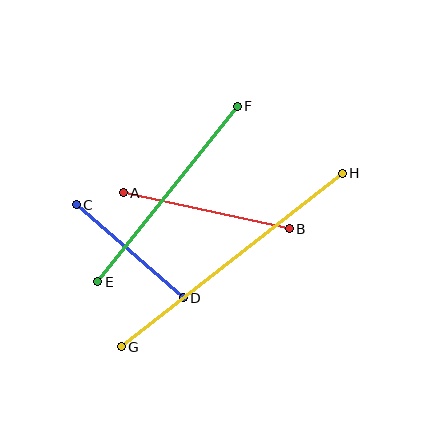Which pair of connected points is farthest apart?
Points G and H are farthest apart.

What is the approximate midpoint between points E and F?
The midpoint is at approximately (167, 194) pixels.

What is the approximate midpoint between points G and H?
The midpoint is at approximately (232, 260) pixels.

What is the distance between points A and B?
The distance is approximately 170 pixels.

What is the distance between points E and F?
The distance is approximately 224 pixels.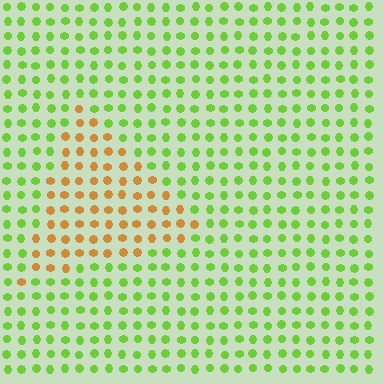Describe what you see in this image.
The image is filled with small lime elements in a uniform arrangement. A triangle-shaped region is visible where the elements are tinted to a slightly different hue, forming a subtle color boundary.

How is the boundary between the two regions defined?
The boundary is defined purely by a slight shift in hue (about 66 degrees). Spacing, size, and orientation are identical on both sides.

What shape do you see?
I see a triangle.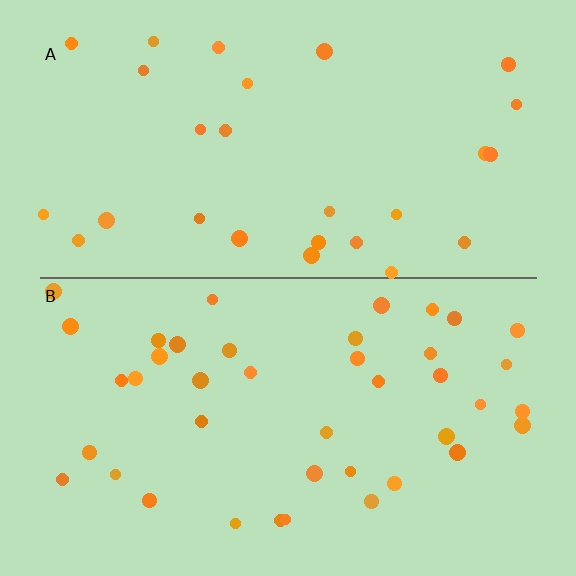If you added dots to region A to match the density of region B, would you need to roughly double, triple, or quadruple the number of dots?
Approximately double.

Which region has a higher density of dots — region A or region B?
B (the bottom).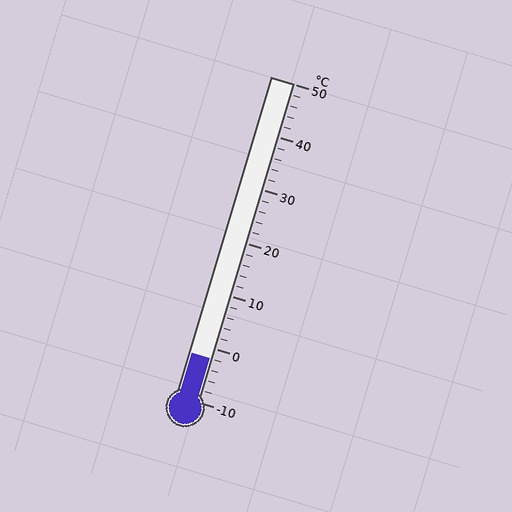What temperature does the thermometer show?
The thermometer shows approximately -2°C.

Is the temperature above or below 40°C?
The temperature is below 40°C.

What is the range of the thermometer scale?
The thermometer scale ranges from -10°C to 50°C.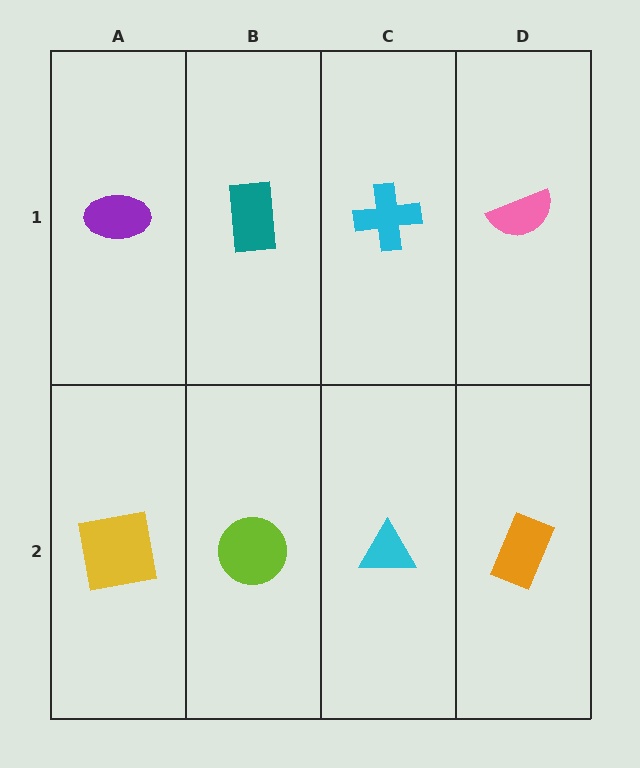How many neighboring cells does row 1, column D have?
2.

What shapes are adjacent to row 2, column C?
A cyan cross (row 1, column C), a lime circle (row 2, column B), an orange rectangle (row 2, column D).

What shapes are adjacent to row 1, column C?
A cyan triangle (row 2, column C), a teal rectangle (row 1, column B), a pink semicircle (row 1, column D).